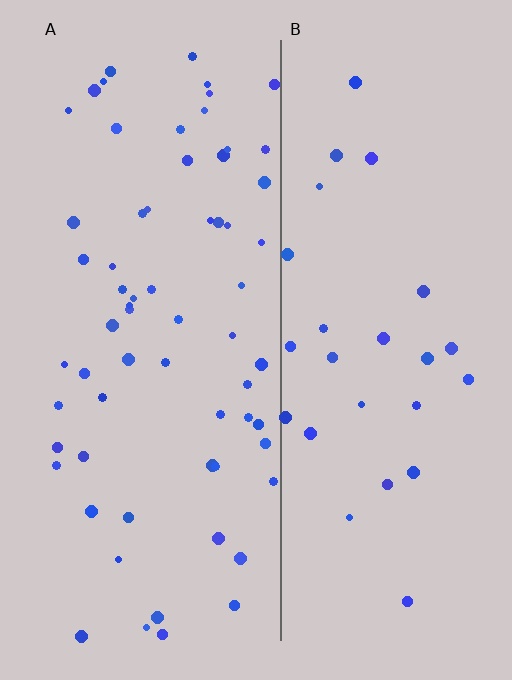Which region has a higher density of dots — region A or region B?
A (the left).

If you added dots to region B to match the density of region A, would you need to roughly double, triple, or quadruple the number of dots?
Approximately double.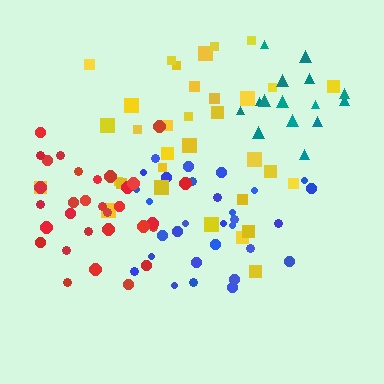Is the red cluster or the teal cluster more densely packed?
Red.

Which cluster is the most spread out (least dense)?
Yellow.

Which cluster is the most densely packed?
Blue.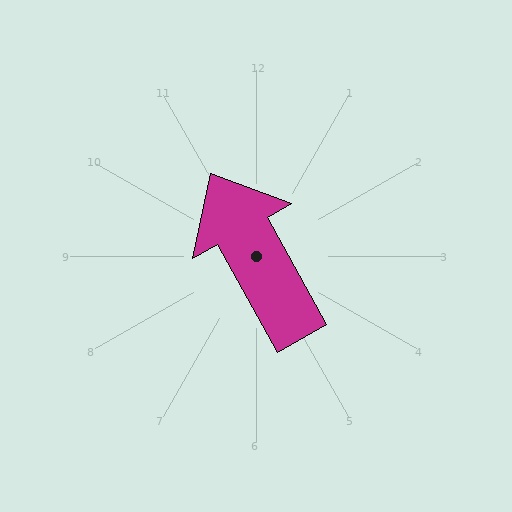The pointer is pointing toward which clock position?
Roughly 11 o'clock.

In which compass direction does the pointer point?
Northwest.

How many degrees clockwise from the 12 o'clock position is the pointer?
Approximately 331 degrees.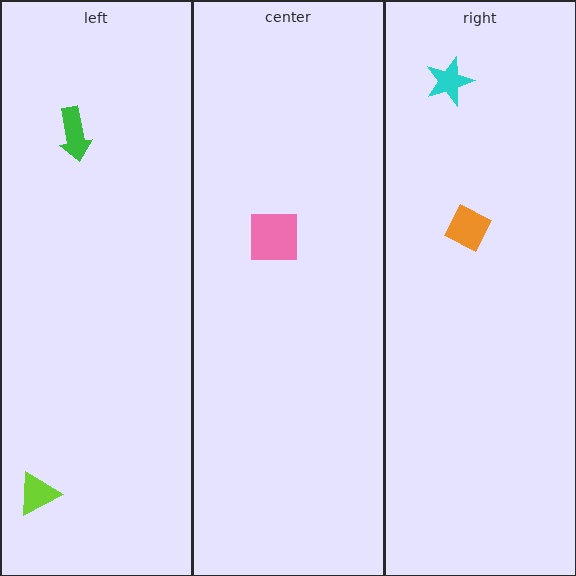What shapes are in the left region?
The green arrow, the lime triangle.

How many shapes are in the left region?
2.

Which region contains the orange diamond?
The right region.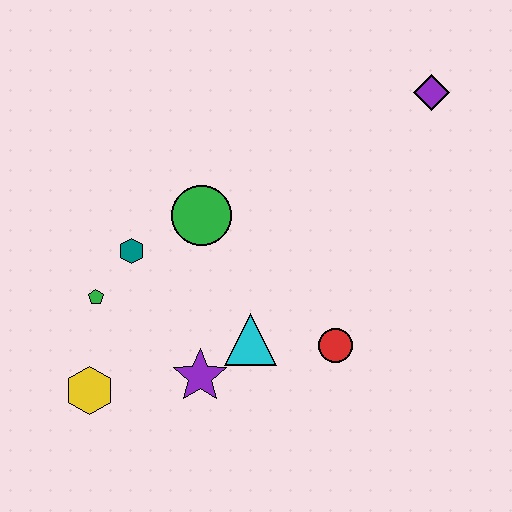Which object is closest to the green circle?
The teal hexagon is closest to the green circle.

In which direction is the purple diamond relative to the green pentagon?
The purple diamond is to the right of the green pentagon.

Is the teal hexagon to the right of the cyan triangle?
No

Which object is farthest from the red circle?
The purple diamond is farthest from the red circle.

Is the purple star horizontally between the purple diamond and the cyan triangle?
No